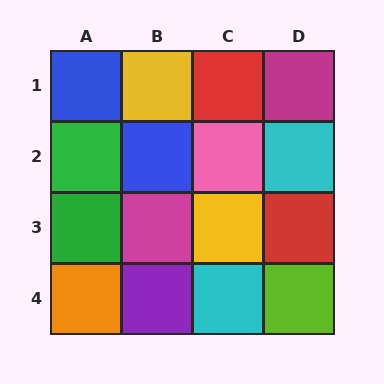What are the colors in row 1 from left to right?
Blue, yellow, red, magenta.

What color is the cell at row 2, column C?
Pink.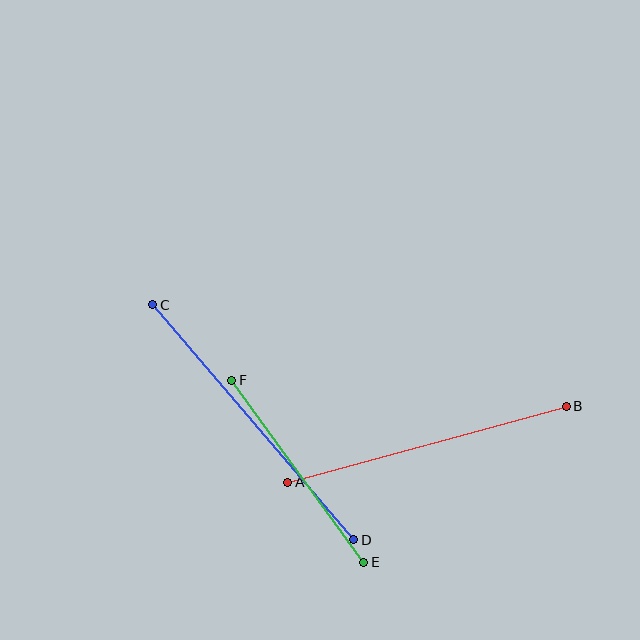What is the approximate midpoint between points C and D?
The midpoint is at approximately (253, 422) pixels.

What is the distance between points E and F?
The distance is approximately 225 pixels.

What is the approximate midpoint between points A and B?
The midpoint is at approximately (427, 444) pixels.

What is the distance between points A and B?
The distance is approximately 289 pixels.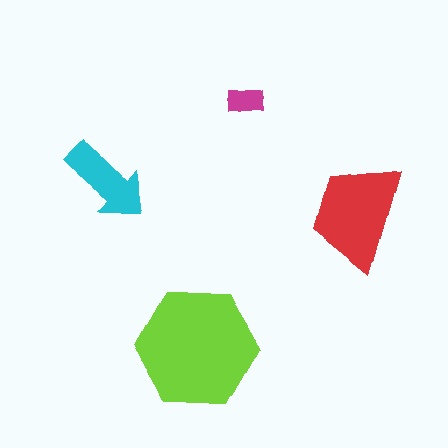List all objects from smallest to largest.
The magenta rectangle, the cyan arrow, the red trapezoid, the lime hexagon.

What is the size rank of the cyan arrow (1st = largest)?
3rd.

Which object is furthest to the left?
The cyan arrow is leftmost.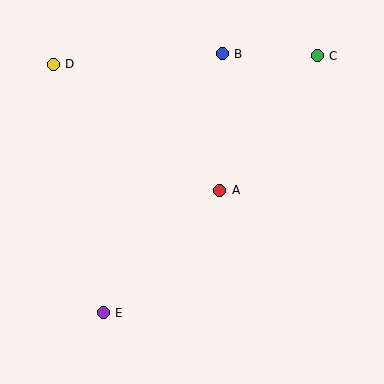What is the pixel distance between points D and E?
The distance between D and E is 253 pixels.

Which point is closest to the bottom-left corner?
Point E is closest to the bottom-left corner.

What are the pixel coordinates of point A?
Point A is at (220, 190).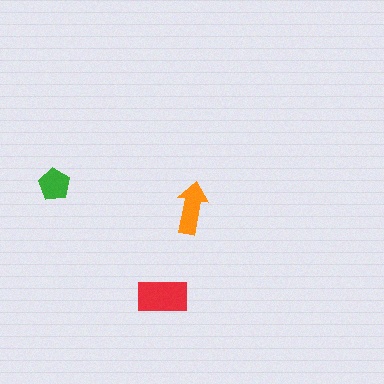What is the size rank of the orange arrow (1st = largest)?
2nd.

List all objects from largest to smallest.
The red rectangle, the orange arrow, the green pentagon.